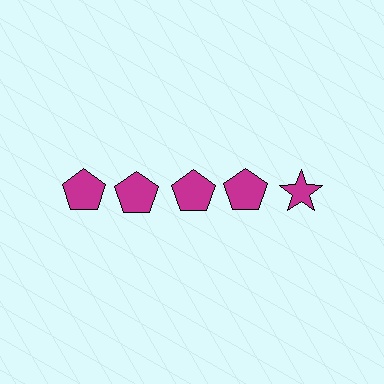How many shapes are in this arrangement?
There are 5 shapes arranged in a grid pattern.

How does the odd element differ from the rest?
It has a different shape: star instead of pentagon.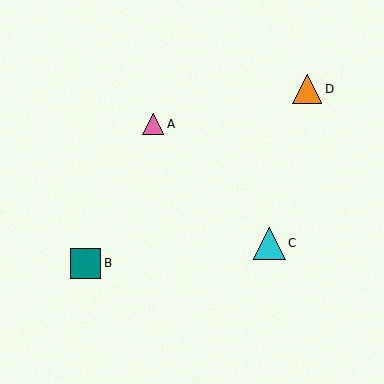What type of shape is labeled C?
Shape C is a cyan triangle.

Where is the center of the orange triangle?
The center of the orange triangle is at (307, 89).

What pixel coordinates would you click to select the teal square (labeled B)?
Click at (85, 263) to select the teal square B.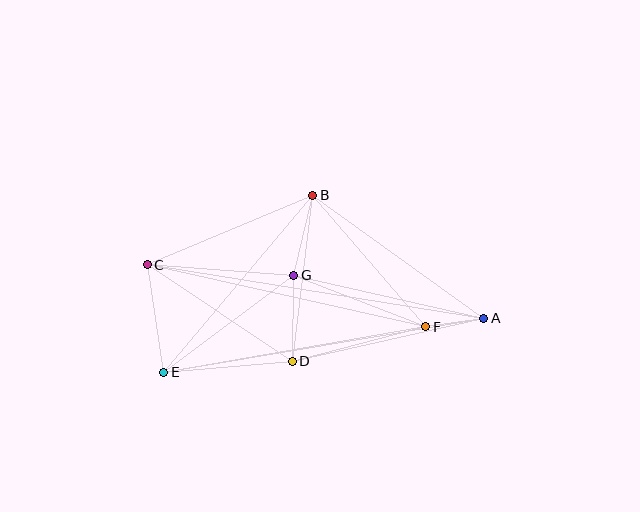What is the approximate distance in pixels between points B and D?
The distance between B and D is approximately 167 pixels.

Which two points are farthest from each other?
Points A and C are farthest from each other.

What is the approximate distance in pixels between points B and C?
The distance between B and C is approximately 180 pixels.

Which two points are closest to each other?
Points A and F are closest to each other.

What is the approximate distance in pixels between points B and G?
The distance between B and G is approximately 82 pixels.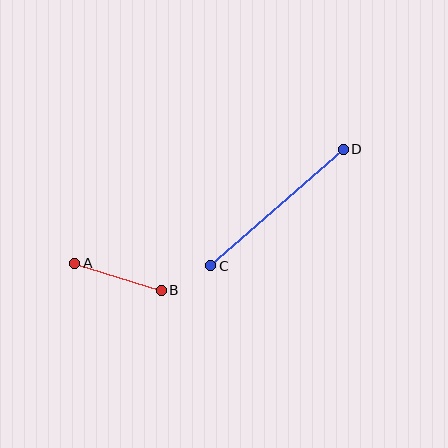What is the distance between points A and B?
The distance is approximately 91 pixels.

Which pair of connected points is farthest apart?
Points C and D are farthest apart.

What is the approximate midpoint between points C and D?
The midpoint is at approximately (277, 207) pixels.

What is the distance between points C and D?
The distance is approximately 176 pixels.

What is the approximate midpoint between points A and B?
The midpoint is at approximately (118, 277) pixels.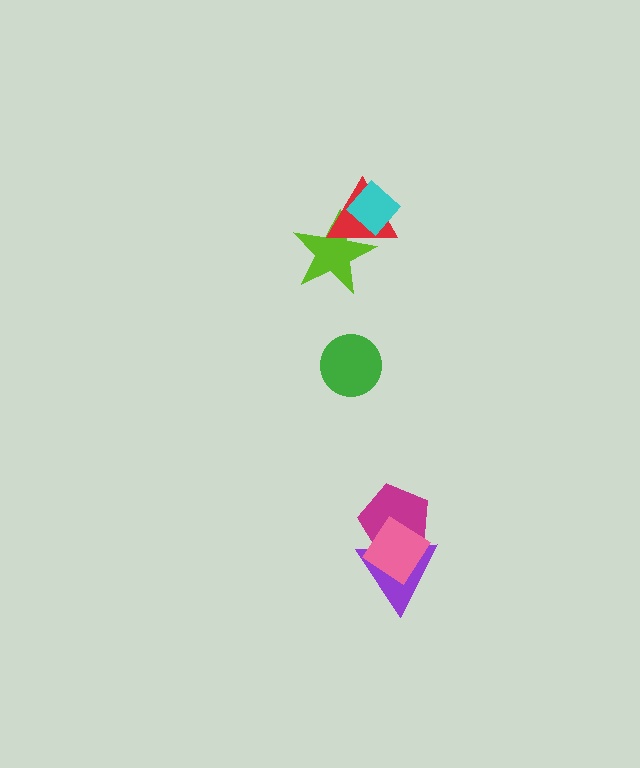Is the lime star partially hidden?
Yes, it is partially covered by another shape.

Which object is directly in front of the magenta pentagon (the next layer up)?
The purple triangle is directly in front of the magenta pentagon.